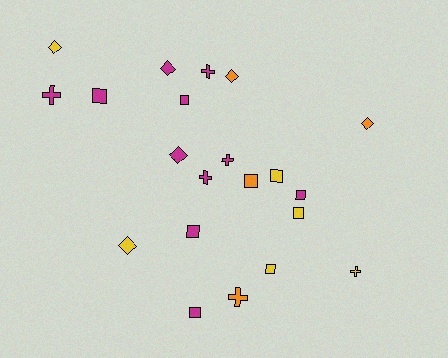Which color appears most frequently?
Magenta, with 11 objects.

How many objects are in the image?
There are 21 objects.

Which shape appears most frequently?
Square, with 9 objects.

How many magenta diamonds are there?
There are 2 magenta diamonds.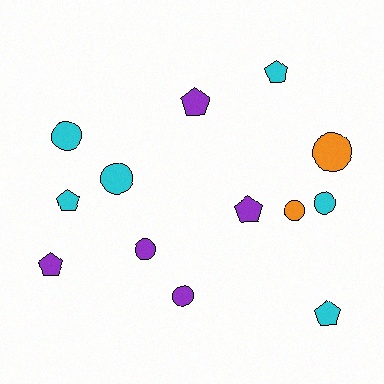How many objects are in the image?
There are 13 objects.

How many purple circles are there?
There are 2 purple circles.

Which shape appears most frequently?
Circle, with 7 objects.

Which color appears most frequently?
Cyan, with 6 objects.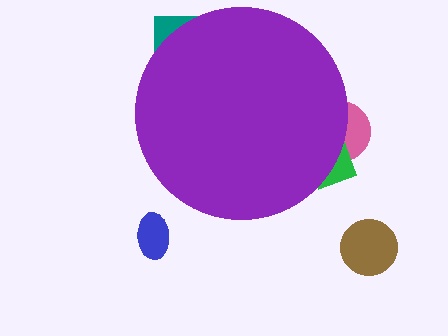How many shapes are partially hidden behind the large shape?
3 shapes are partially hidden.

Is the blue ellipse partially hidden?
No, the blue ellipse is fully visible.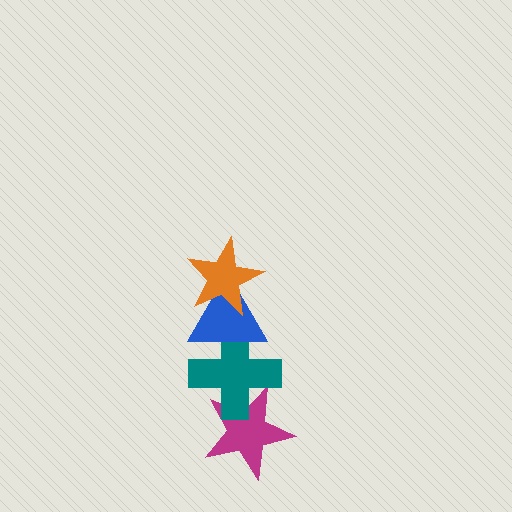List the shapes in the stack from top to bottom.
From top to bottom: the orange star, the blue triangle, the teal cross, the magenta star.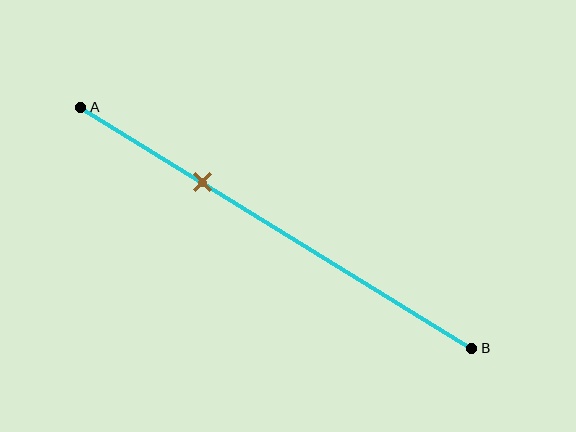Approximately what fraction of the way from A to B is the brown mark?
The brown mark is approximately 30% of the way from A to B.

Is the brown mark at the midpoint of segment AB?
No, the mark is at about 30% from A, not at the 50% midpoint.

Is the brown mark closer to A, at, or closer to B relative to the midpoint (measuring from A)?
The brown mark is closer to point A than the midpoint of segment AB.